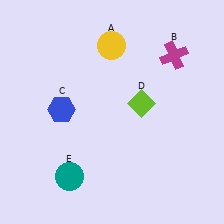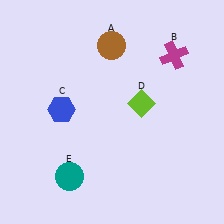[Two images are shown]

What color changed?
The circle (A) changed from yellow in Image 1 to brown in Image 2.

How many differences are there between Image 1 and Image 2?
There is 1 difference between the two images.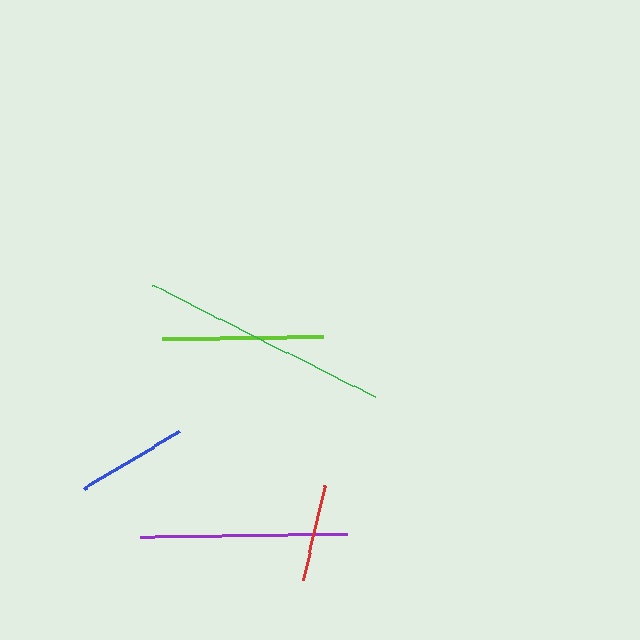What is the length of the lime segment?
The lime segment is approximately 161 pixels long.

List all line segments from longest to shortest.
From longest to shortest: green, purple, lime, blue, red.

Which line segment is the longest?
The green line is the longest at approximately 249 pixels.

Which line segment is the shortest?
The red line is the shortest at approximately 97 pixels.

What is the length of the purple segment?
The purple segment is approximately 207 pixels long.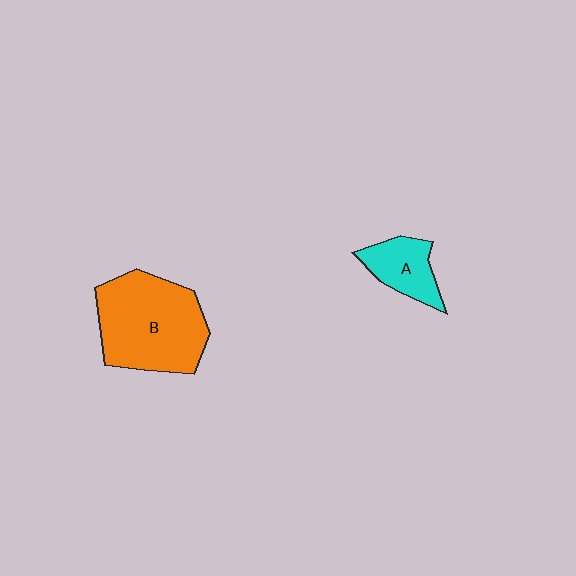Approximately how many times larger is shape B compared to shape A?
Approximately 2.5 times.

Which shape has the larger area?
Shape B (orange).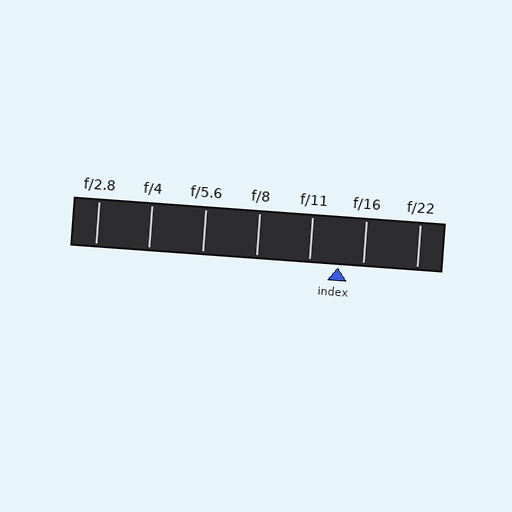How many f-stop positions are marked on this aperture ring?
There are 7 f-stop positions marked.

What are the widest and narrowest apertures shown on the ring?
The widest aperture shown is f/2.8 and the narrowest is f/22.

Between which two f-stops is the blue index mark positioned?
The index mark is between f/11 and f/16.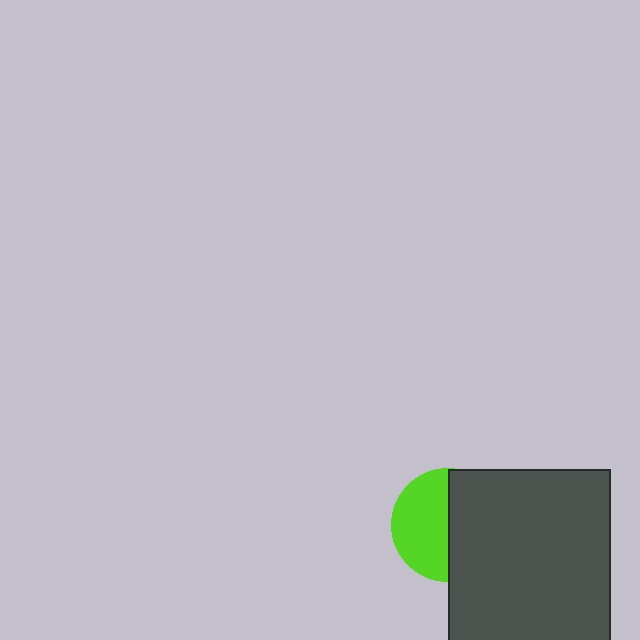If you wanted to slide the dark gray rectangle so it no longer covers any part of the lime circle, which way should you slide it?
Slide it right — that is the most direct way to separate the two shapes.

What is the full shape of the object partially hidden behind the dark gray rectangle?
The partially hidden object is a lime circle.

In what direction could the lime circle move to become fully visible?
The lime circle could move left. That would shift it out from behind the dark gray rectangle entirely.